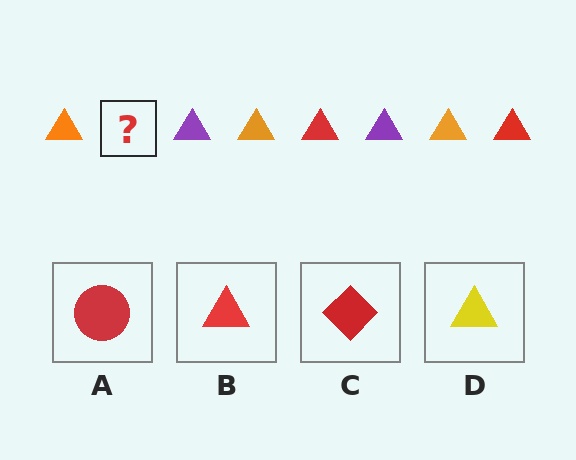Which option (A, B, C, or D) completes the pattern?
B.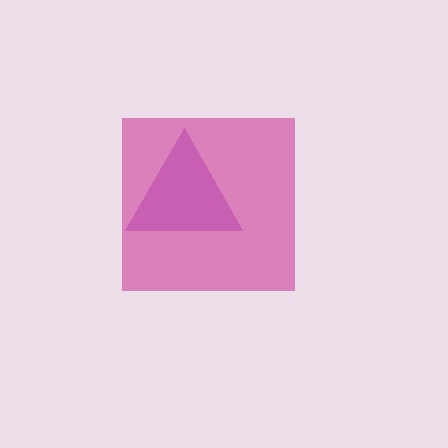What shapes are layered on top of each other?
The layered shapes are: a purple triangle, a magenta square.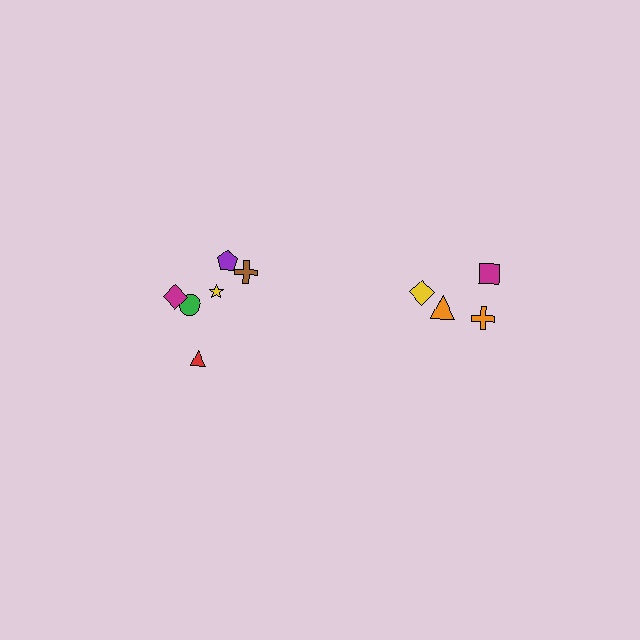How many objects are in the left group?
There are 6 objects.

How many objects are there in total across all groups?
There are 10 objects.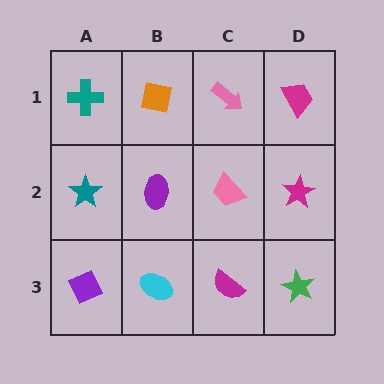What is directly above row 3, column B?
A purple ellipse.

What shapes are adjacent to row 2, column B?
An orange square (row 1, column B), a cyan ellipse (row 3, column B), a teal star (row 2, column A), a pink trapezoid (row 2, column C).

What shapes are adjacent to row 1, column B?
A purple ellipse (row 2, column B), a teal cross (row 1, column A), a pink arrow (row 1, column C).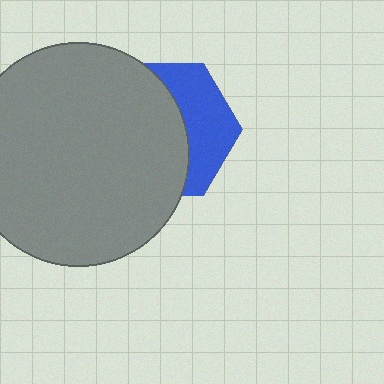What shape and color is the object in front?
The object in front is a gray circle.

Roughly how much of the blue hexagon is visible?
A small part of it is visible (roughly 38%).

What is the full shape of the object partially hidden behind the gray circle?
The partially hidden object is a blue hexagon.